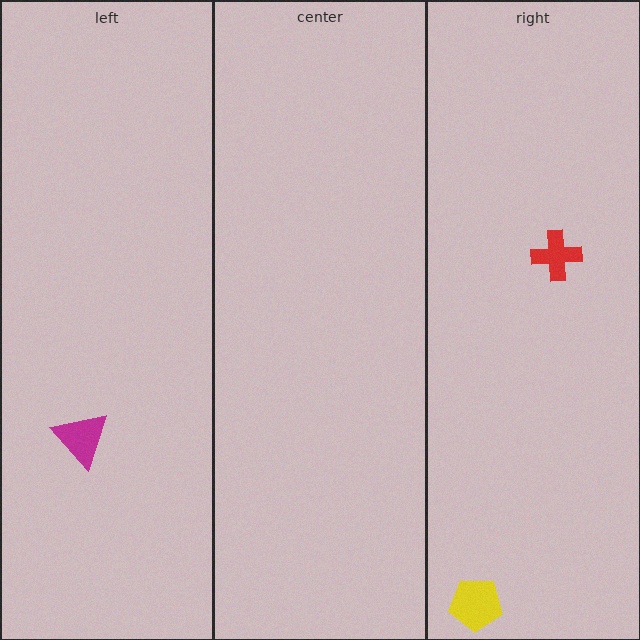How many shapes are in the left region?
1.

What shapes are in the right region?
The red cross, the yellow pentagon.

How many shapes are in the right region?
2.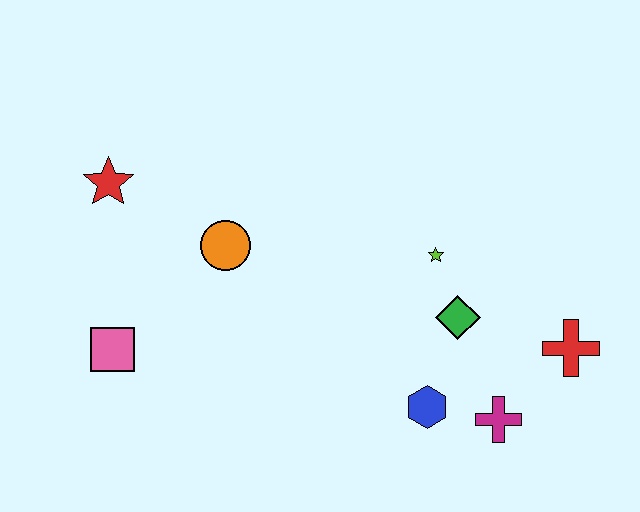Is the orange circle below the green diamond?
No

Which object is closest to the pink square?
The orange circle is closest to the pink square.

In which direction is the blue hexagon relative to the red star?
The blue hexagon is to the right of the red star.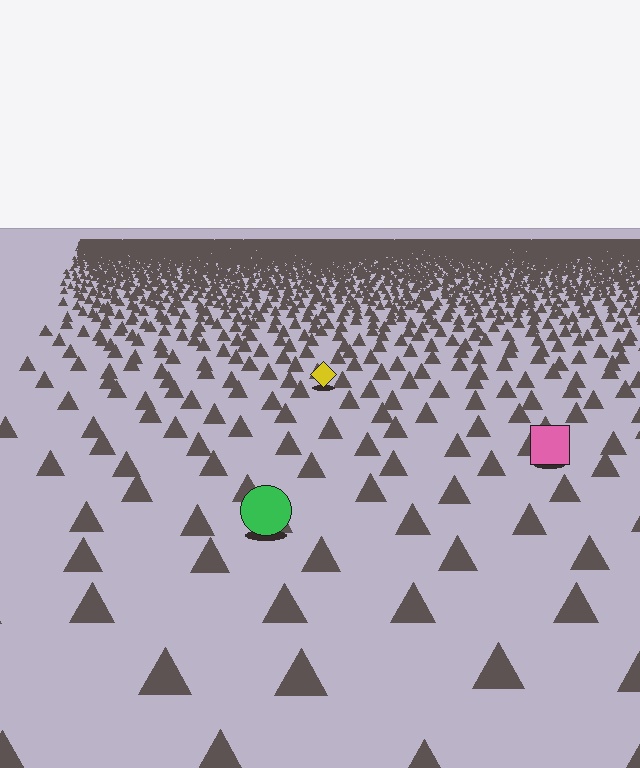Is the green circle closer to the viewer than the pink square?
Yes. The green circle is closer — you can tell from the texture gradient: the ground texture is coarser near it.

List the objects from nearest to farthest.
From nearest to farthest: the green circle, the pink square, the yellow diamond.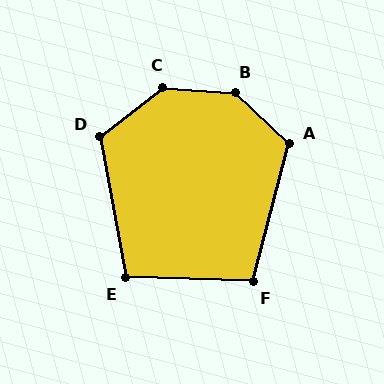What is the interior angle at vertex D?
Approximately 117 degrees (obtuse).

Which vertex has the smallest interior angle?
E, at approximately 102 degrees.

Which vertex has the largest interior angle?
B, at approximately 140 degrees.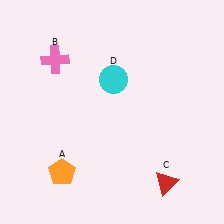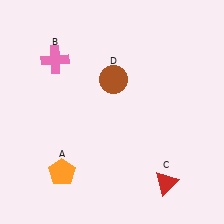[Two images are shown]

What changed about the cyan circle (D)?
In Image 1, D is cyan. In Image 2, it changed to brown.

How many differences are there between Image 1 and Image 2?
There is 1 difference between the two images.